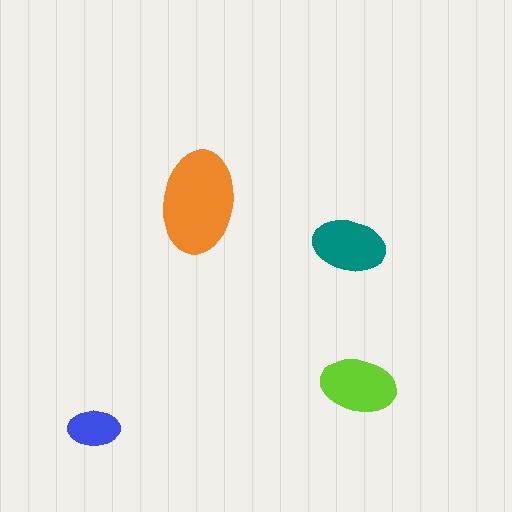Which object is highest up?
The orange ellipse is topmost.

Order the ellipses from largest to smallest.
the orange one, the lime one, the teal one, the blue one.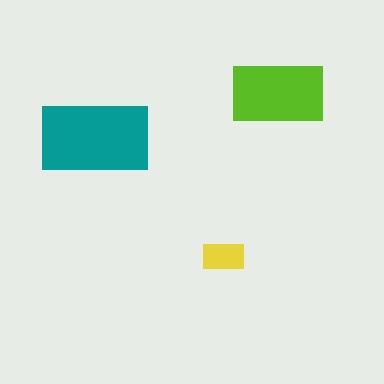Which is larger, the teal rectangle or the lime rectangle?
The teal one.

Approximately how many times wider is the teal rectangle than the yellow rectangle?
About 2.5 times wider.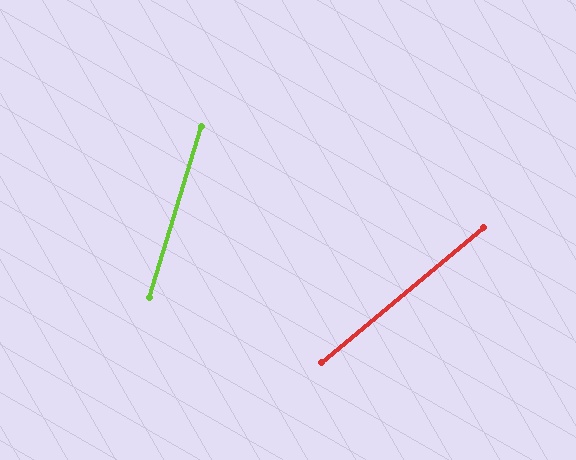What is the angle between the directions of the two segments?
Approximately 33 degrees.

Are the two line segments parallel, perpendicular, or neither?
Neither parallel nor perpendicular — they differ by about 33°.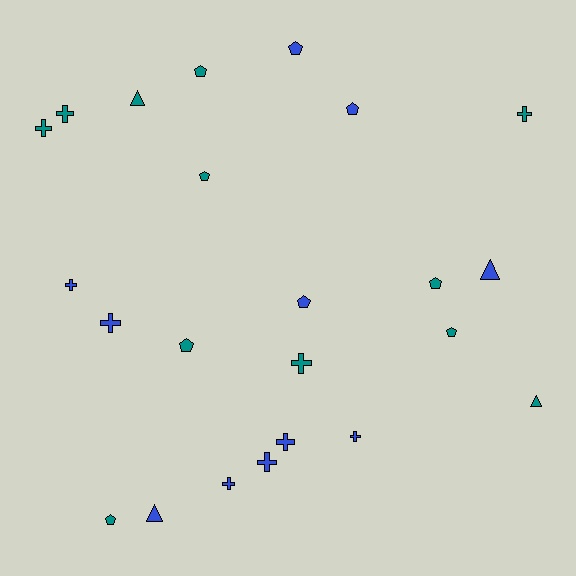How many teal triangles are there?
There are 2 teal triangles.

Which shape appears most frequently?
Cross, with 10 objects.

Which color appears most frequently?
Teal, with 12 objects.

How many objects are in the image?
There are 23 objects.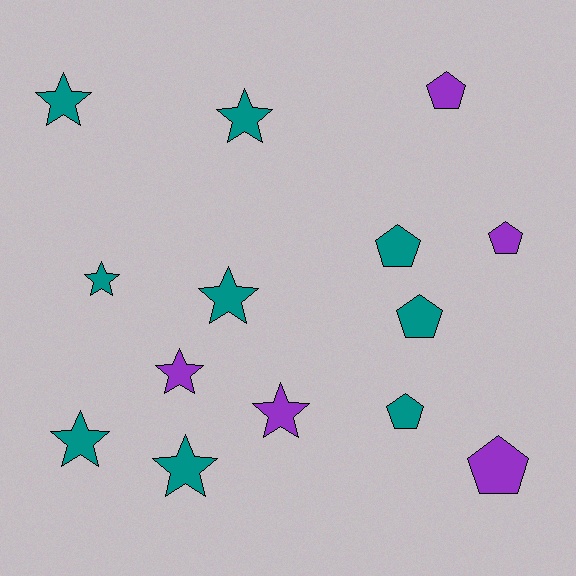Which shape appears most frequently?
Star, with 8 objects.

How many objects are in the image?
There are 14 objects.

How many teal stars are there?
There are 6 teal stars.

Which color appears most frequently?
Teal, with 9 objects.